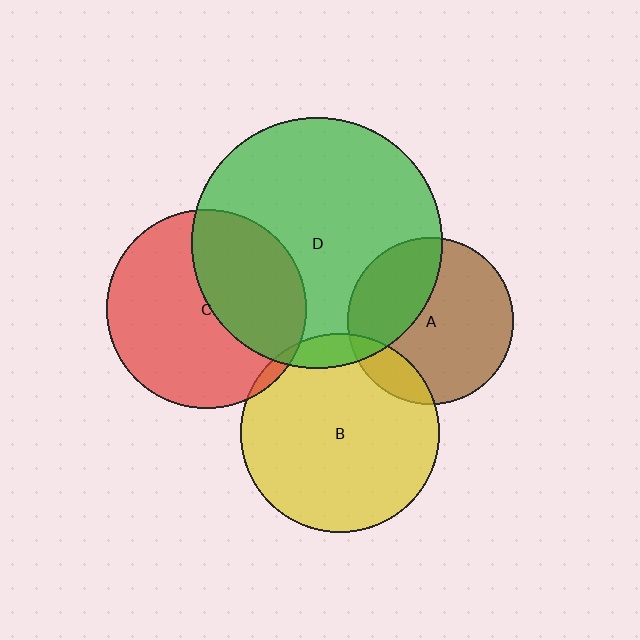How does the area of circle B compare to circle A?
Approximately 1.4 times.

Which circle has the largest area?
Circle D (green).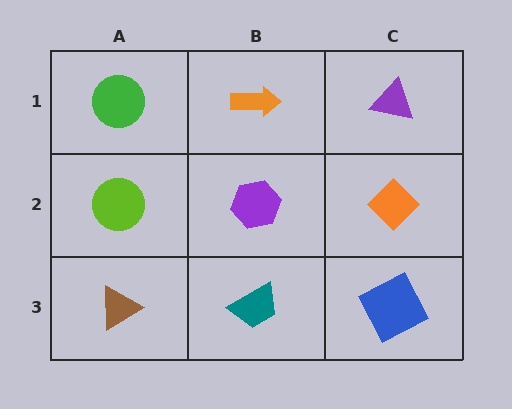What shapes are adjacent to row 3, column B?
A purple hexagon (row 2, column B), a brown triangle (row 3, column A), a blue square (row 3, column C).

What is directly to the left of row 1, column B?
A green circle.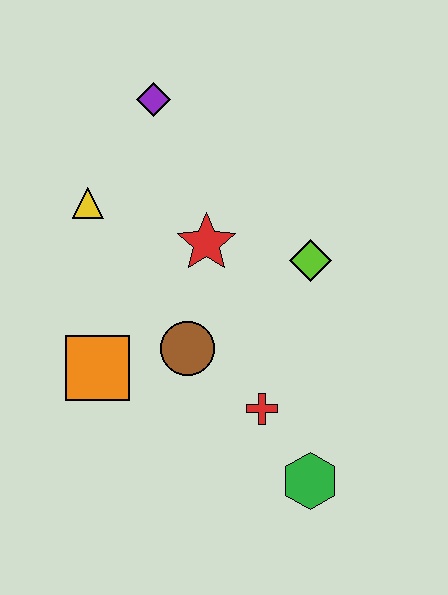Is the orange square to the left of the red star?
Yes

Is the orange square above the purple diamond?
No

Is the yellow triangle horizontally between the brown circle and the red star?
No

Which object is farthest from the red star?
The green hexagon is farthest from the red star.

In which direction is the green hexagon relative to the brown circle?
The green hexagon is below the brown circle.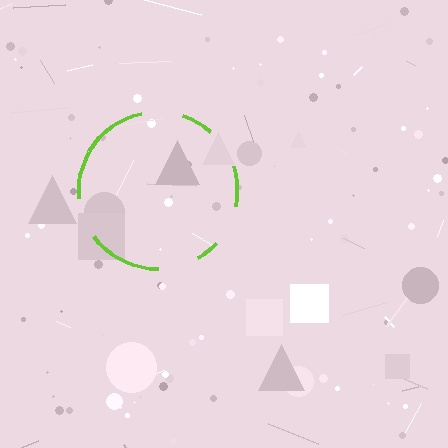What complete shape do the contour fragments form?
The contour fragments form a circle.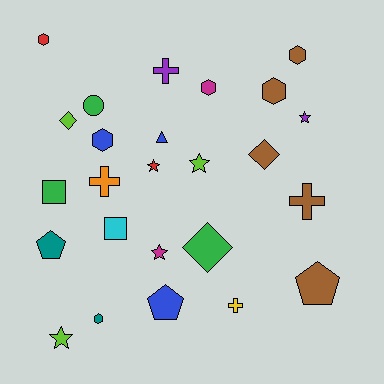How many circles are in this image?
There is 1 circle.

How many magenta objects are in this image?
There are 2 magenta objects.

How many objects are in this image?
There are 25 objects.